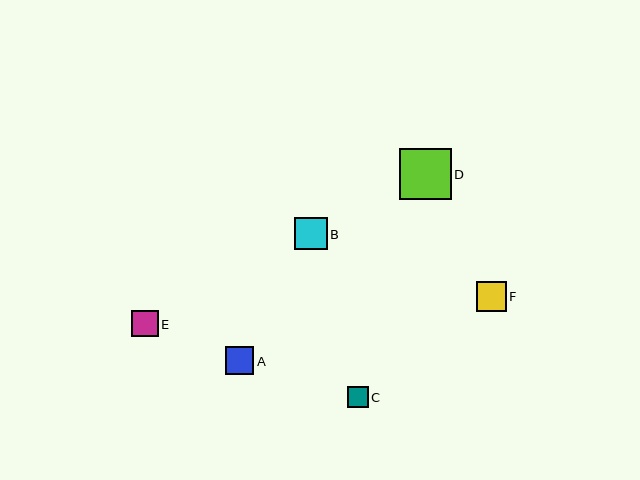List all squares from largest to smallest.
From largest to smallest: D, B, F, A, E, C.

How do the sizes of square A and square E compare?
Square A and square E are approximately the same size.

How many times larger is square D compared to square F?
Square D is approximately 1.7 times the size of square F.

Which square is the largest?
Square D is the largest with a size of approximately 52 pixels.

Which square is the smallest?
Square C is the smallest with a size of approximately 21 pixels.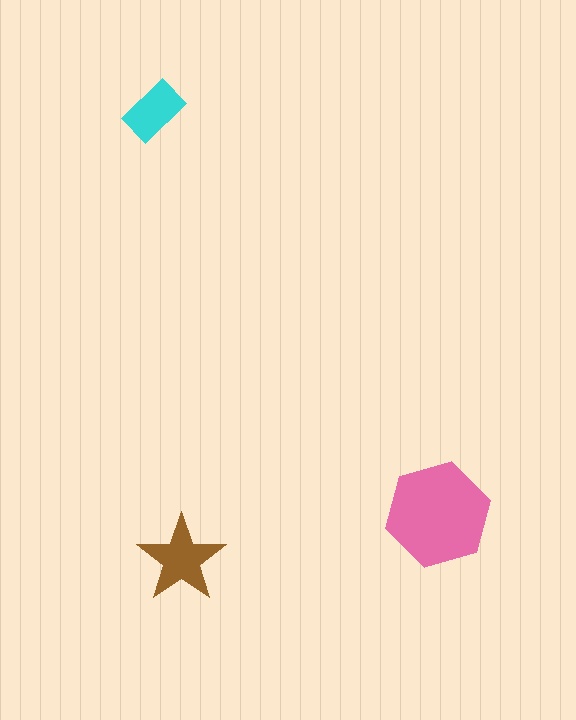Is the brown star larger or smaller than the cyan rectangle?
Larger.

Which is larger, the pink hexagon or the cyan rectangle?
The pink hexagon.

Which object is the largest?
The pink hexagon.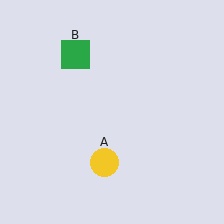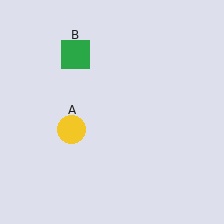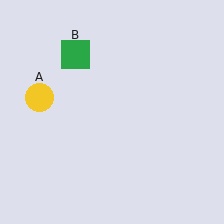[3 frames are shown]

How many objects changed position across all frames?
1 object changed position: yellow circle (object A).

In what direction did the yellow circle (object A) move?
The yellow circle (object A) moved up and to the left.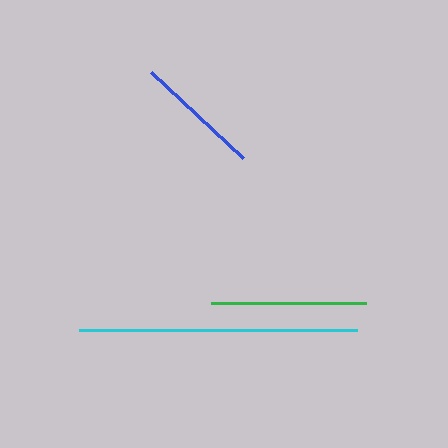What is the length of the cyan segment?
The cyan segment is approximately 278 pixels long.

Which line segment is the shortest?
The blue line is the shortest at approximately 127 pixels.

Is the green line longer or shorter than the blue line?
The green line is longer than the blue line.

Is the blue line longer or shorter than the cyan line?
The cyan line is longer than the blue line.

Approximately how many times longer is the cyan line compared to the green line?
The cyan line is approximately 1.8 times the length of the green line.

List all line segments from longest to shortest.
From longest to shortest: cyan, green, blue.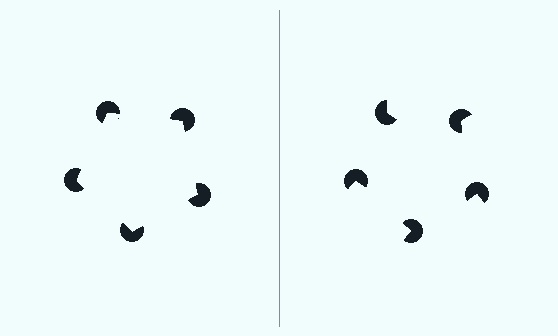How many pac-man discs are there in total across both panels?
10 — 5 on each side.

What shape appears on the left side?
An illusory pentagon.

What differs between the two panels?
The pac-man discs are positioned identically on both sides; only the wedge orientations differ. On the left they align to a pentagon; on the right they are misaligned.